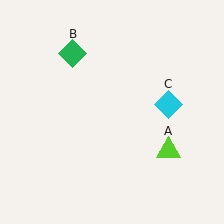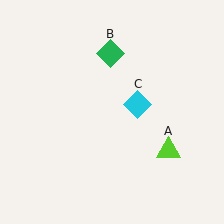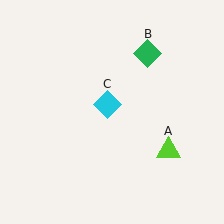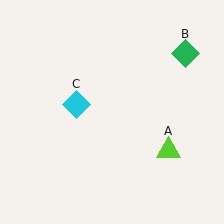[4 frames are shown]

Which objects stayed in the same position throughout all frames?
Lime triangle (object A) remained stationary.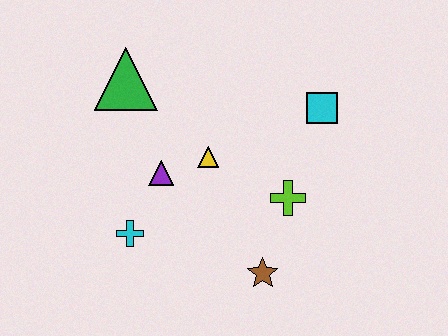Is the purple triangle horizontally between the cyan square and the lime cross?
No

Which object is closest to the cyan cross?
The purple triangle is closest to the cyan cross.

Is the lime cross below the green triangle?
Yes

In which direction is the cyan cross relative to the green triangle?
The cyan cross is below the green triangle.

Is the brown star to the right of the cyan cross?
Yes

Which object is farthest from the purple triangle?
The cyan square is farthest from the purple triangle.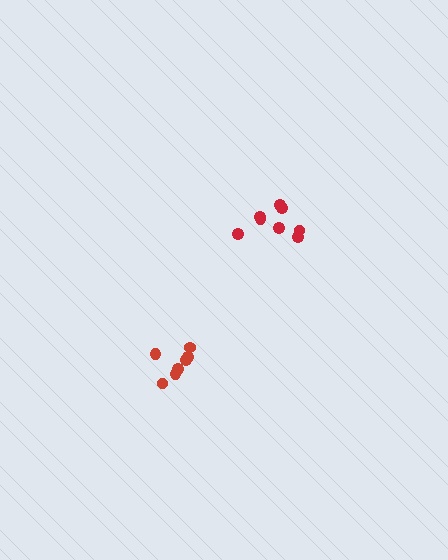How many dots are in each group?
Group 1: 7 dots, Group 2: 8 dots (15 total).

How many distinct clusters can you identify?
There are 2 distinct clusters.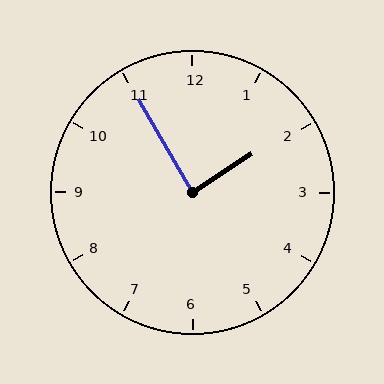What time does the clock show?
1:55.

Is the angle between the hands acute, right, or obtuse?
It is right.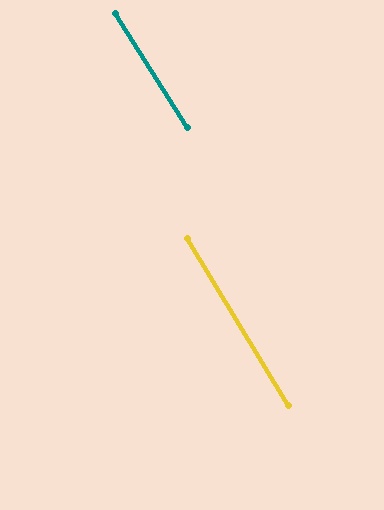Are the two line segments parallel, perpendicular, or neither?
Parallel — their directions differ by only 1.2°.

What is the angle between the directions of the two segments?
Approximately 1 degree.